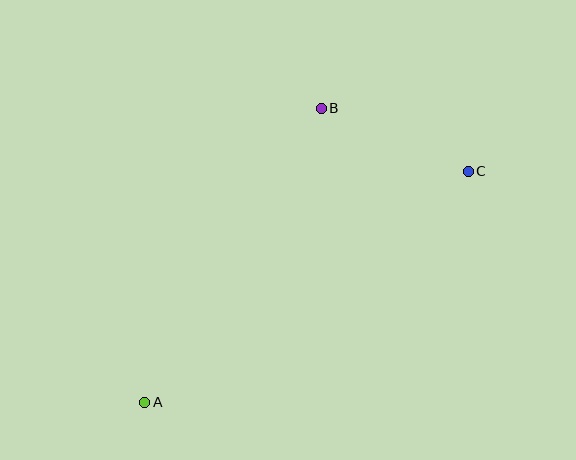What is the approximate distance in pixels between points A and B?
The distance between A and B is approximately 343 pixels.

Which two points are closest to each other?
Points B and C are closest to each other.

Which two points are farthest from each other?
Points A and C are farthest from each other.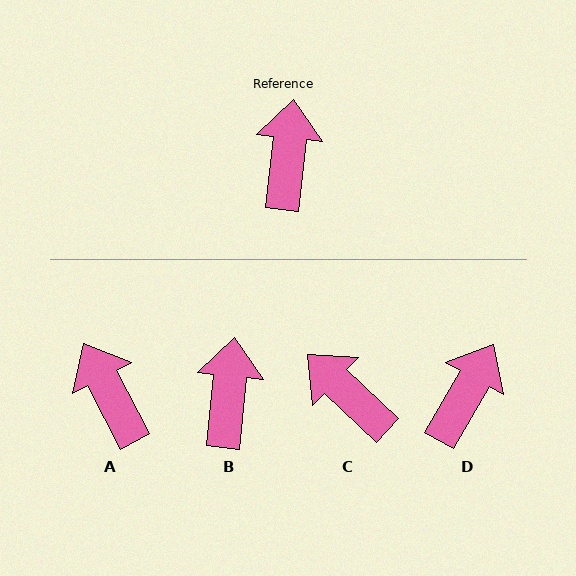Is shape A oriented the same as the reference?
No, it is off by about 34 degrees.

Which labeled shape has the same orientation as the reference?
B.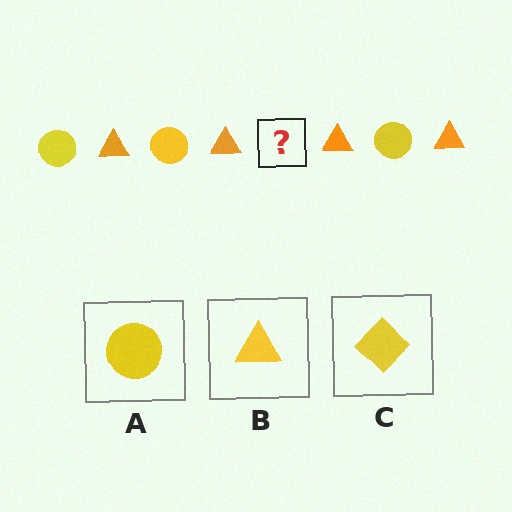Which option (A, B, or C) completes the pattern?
A.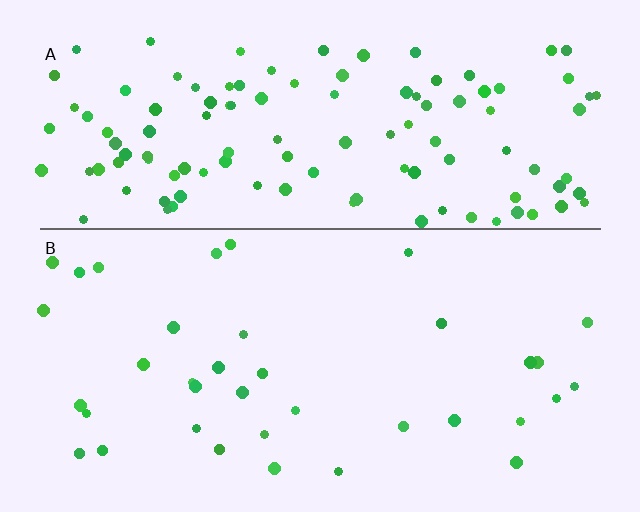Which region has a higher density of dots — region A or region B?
A (the top).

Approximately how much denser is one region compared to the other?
Approximately 3.3× — region A over region B.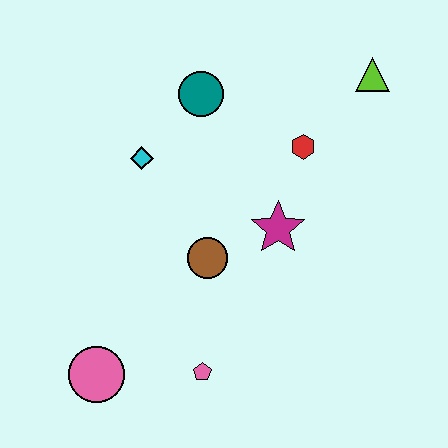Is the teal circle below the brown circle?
No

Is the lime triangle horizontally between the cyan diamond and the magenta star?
No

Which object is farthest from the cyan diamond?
The lime triangle is farthest from the cyan diamond.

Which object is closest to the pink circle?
The pink pentagon is closest to the pink circle.